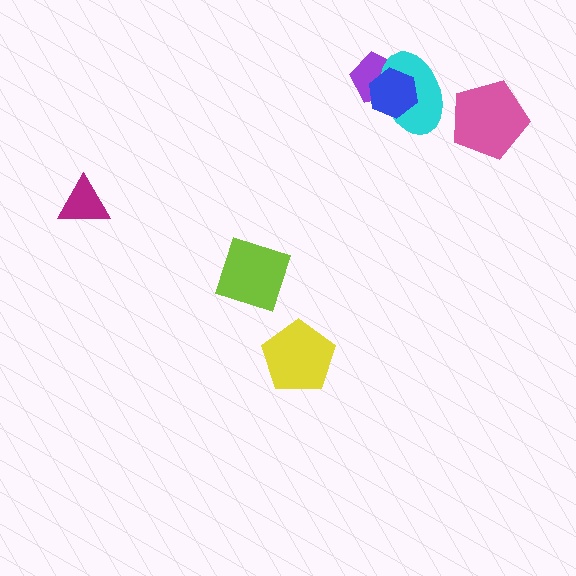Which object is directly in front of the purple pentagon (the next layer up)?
The cyan ellipse is directly in front of the purple pentagon.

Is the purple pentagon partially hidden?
Yes, it is partially covered by another shape.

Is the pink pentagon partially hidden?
No, no other shape covers it.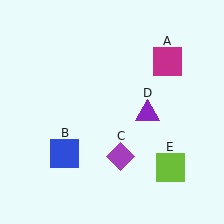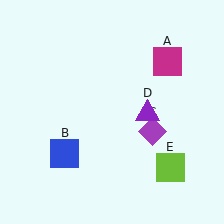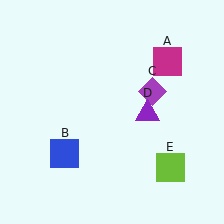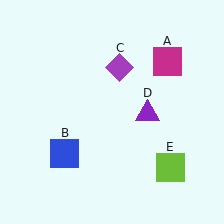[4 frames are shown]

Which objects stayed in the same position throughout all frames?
Magenta square (object A) and blue square (object B) and purple triangle (object D) and lime square (object E) remained stationary.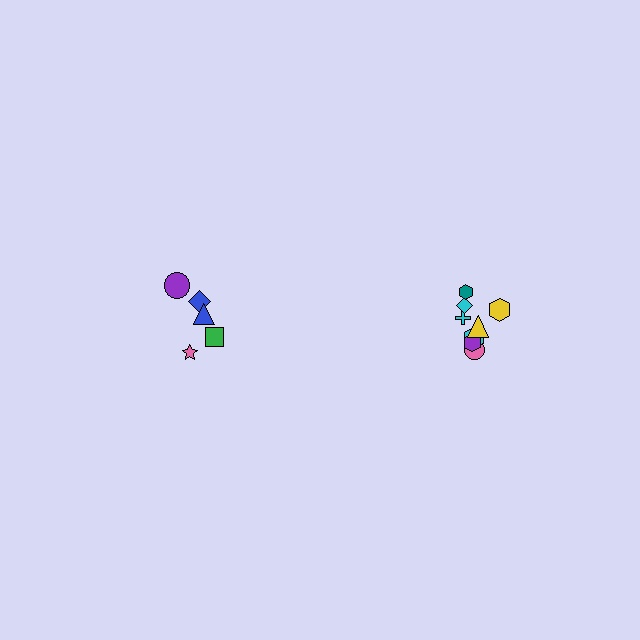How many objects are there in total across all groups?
There are 13 objects.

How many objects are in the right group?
There are 8 objects.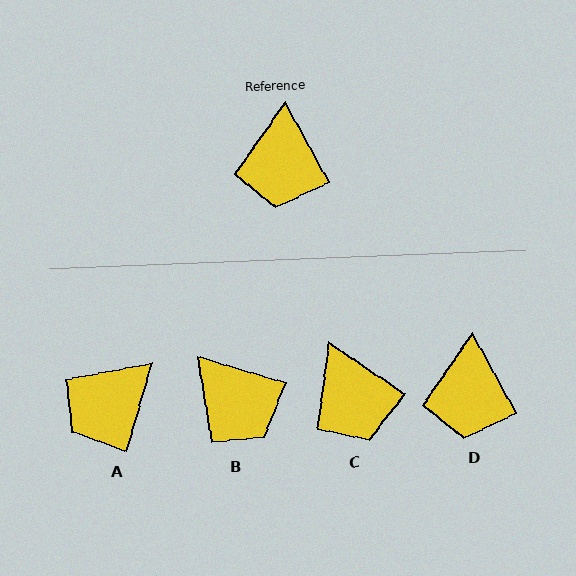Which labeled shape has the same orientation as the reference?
D.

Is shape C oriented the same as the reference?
No, it is off by about 27 degrees.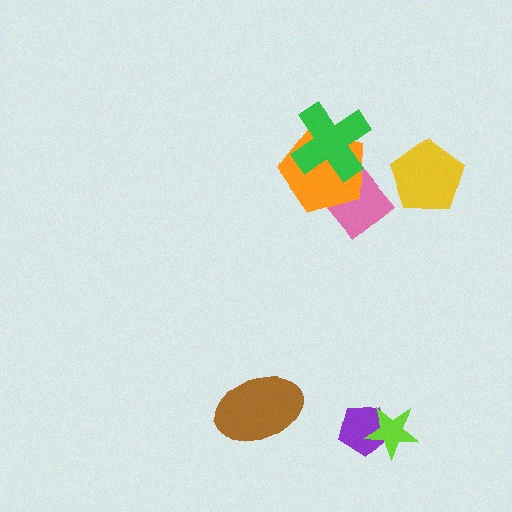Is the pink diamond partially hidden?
Yes, it is partially covered by another shape.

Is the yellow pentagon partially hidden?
No, no other shape covers it.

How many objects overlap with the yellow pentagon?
0 objects overlap with the yellow pentagon.